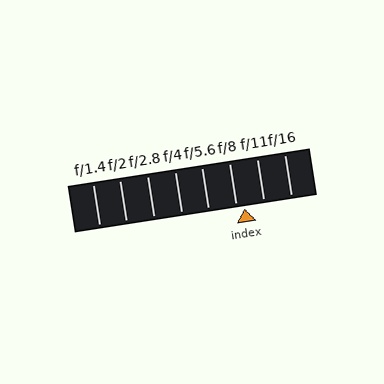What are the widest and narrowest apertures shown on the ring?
The widest aperture shown is f/1.4 and the narrowest is f/16.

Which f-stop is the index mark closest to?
The index mark is closest to f/8.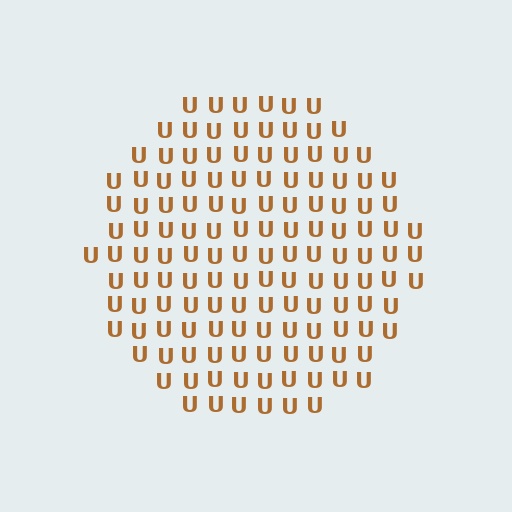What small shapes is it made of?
It is made of small letter U's.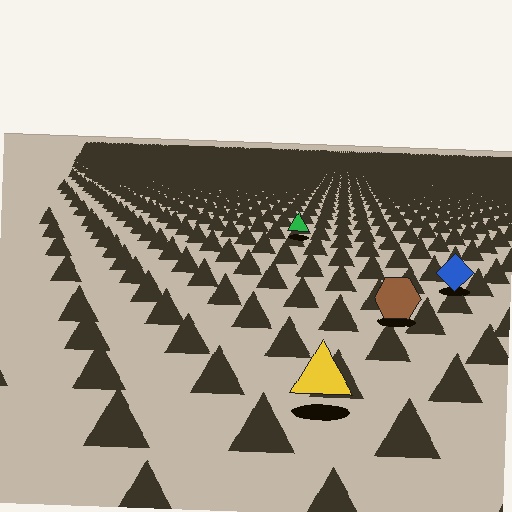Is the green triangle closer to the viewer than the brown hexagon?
No. The brown hexagon is closer — you can tell from the texture gradient: the ground texture is coarser near it.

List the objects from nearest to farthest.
From nearest to farthest: the yellow triangle, the brown hexagon, the blue diamond, the green triangle.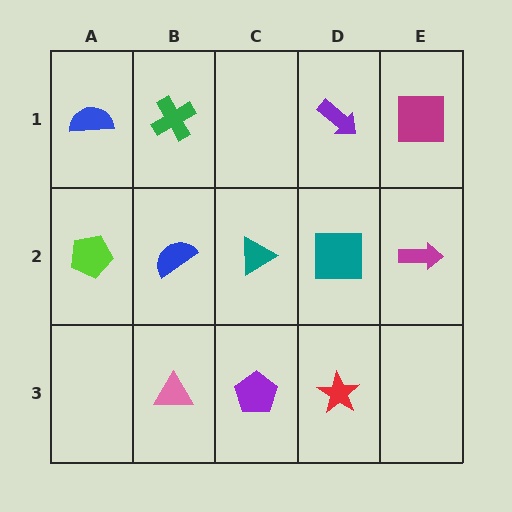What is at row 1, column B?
A green cross.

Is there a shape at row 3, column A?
No, that cell is empty.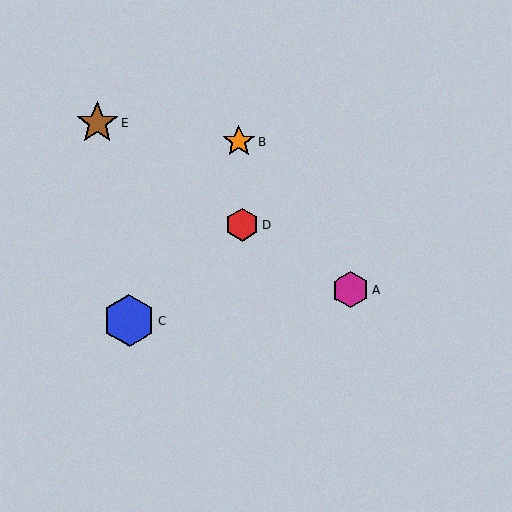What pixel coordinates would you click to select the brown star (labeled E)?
Click at (97, 123) to select the brown star E.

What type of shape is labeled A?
Shape A is a magenta hexagon.